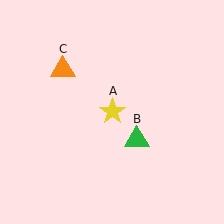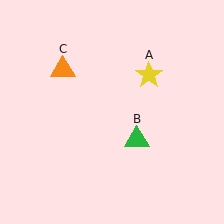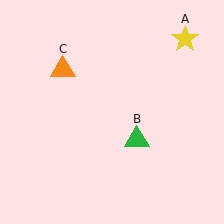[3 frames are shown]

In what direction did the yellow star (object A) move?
The yellow star (object A) moved up and to the right.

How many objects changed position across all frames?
1 object changed position: yellow star (object A).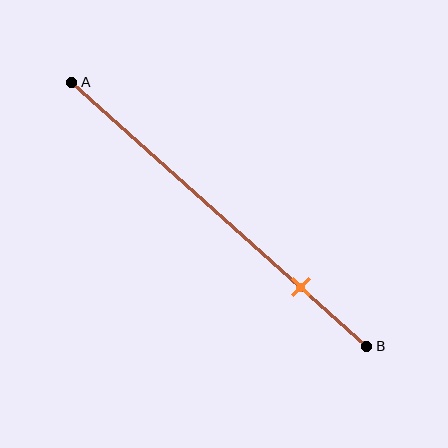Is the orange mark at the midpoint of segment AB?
No, the mark is at about 80% from A, not at the 50% midpoint.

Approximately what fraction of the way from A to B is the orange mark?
The orange mark is approximately 80% of the way from A to B.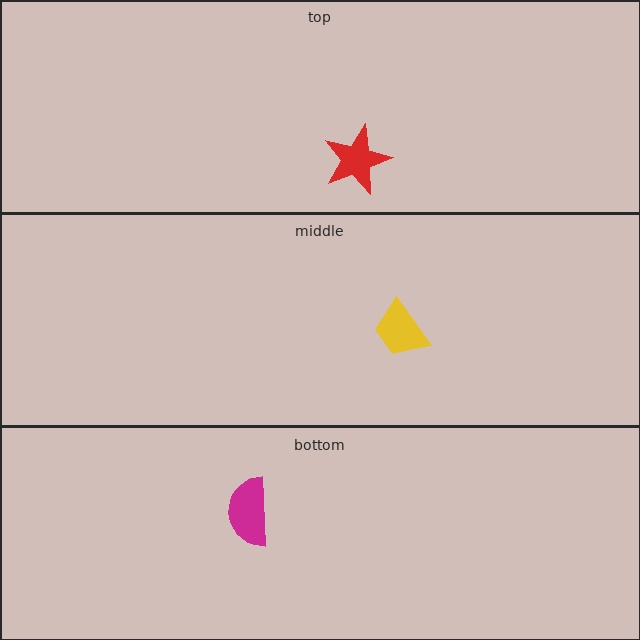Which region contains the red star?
The top region.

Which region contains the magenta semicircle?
The bottom region.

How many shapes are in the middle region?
1.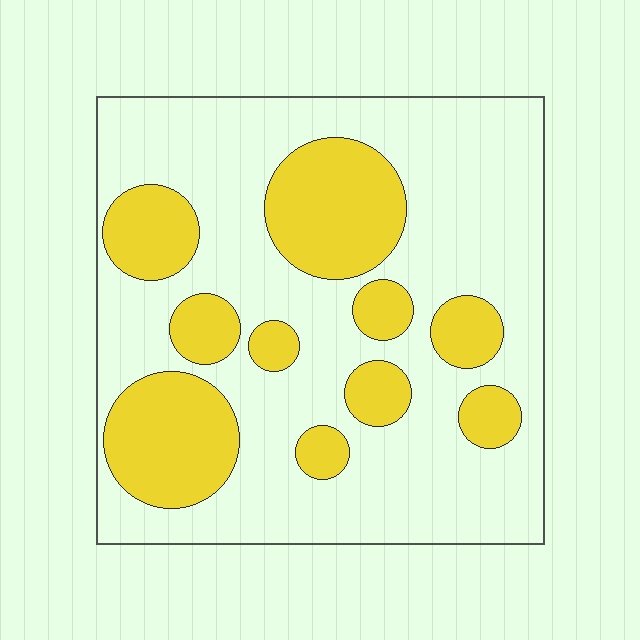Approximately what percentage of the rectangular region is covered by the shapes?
Approximately 30%.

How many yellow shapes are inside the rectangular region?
10.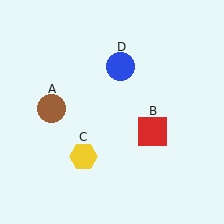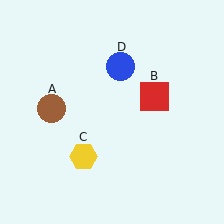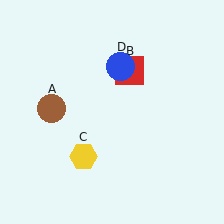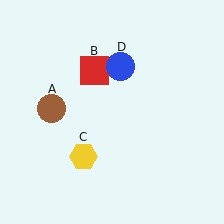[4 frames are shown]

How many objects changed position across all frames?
1 object changed position: red square (object B).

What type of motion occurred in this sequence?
The red square (object B) rotated counterclockwise around the center of the scene.